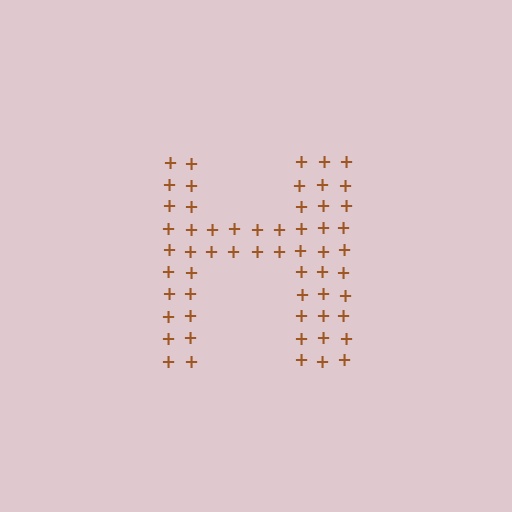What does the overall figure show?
The overall figure shows the letter H.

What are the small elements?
The small elements are plus signs.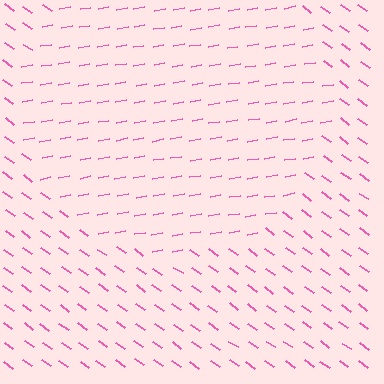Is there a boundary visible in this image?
Yes, there is a texture boundary formed by a change in line orientation.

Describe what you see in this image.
The image is filled with small pink line segments. A circle region in the image has lines oriented differently from the surrounding lines, creating a visible texture boundary.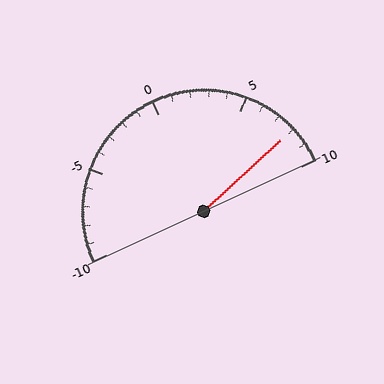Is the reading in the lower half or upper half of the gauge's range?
The reading is in the upper half of the range (-10 to 10).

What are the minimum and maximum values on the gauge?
The gauge ranges from -10 to 10.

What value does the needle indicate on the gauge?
The needle indicates approximately 8.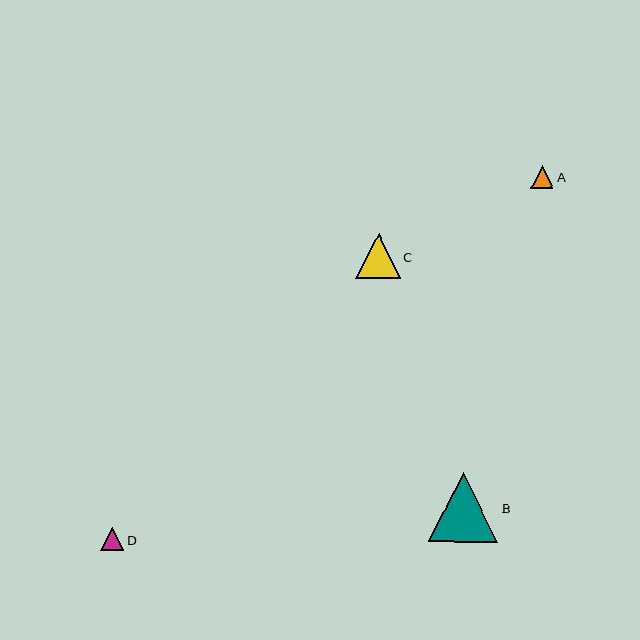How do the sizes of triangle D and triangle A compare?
Triangle D and triangle A are approximately the same size.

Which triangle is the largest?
Triangle B is the largest with a size of approximately 70 pixels.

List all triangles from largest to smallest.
From largest to smallest: B, C, D, A.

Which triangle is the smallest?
Triangle A is the smallest with a size of approximately 22 pixels.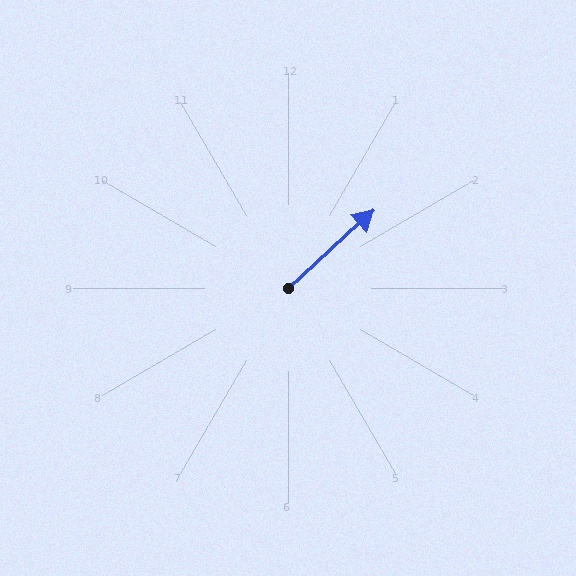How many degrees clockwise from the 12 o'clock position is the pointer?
Approximately 47 degrees.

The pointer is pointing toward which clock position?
Roughly 2 o'clock.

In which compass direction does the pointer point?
Northeast.